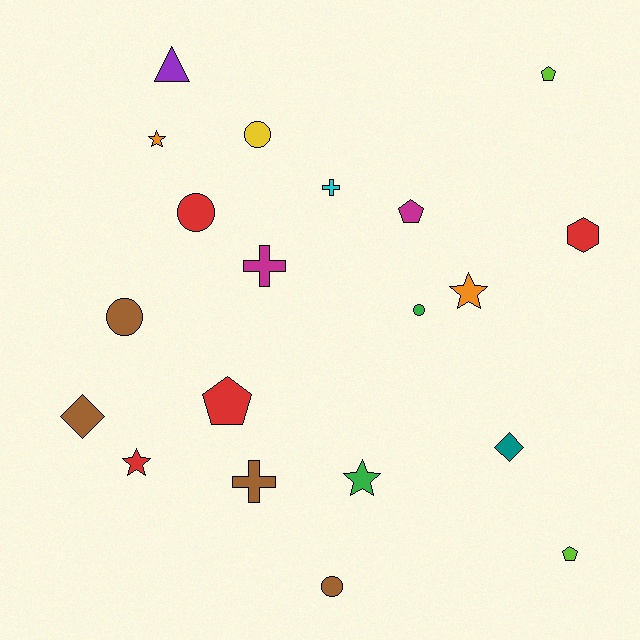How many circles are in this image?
There are 5 circles.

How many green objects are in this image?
There are 2 green objects.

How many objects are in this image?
There are 20 objects.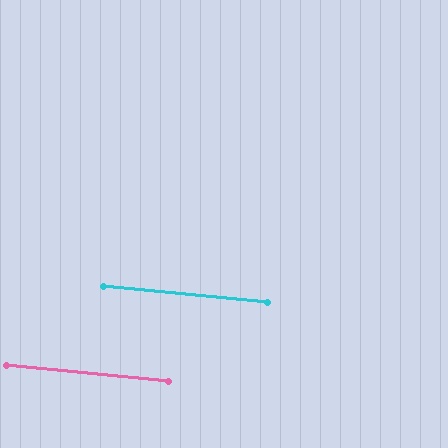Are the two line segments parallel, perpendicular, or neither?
Parallel — their directions differ by only 0.0°.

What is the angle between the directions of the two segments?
Approximately 0 degrees.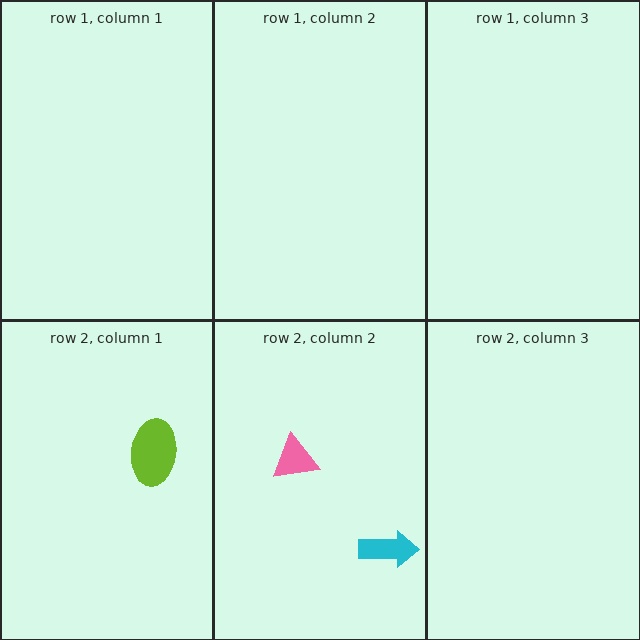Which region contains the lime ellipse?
The row 2, column 1 region.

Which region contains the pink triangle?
The row 2, column 2 region.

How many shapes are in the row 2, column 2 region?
2.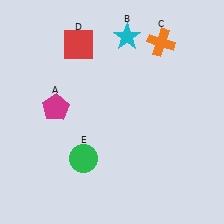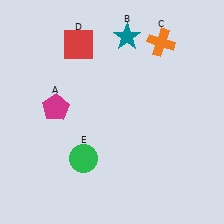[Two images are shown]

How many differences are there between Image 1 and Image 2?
There is 1 difference between the two images.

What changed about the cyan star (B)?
In Image 1, B is cyan. In Image 2, it changed to teal.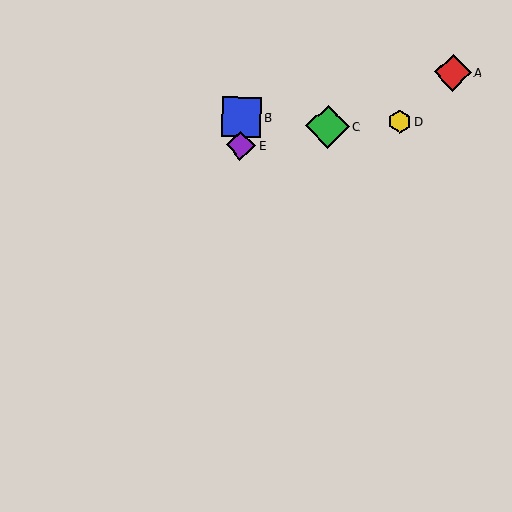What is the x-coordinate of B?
Object B is at x≈241.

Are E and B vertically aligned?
Yes, both are at x≈241.